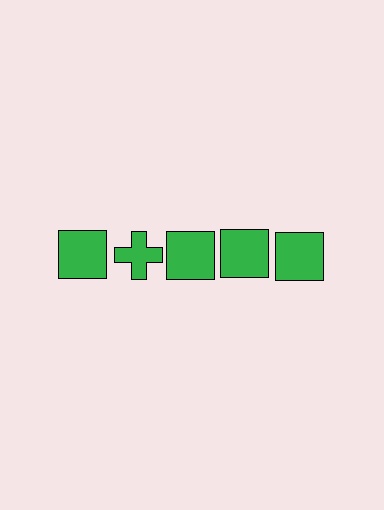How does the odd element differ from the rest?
It has a different shape: cross instead of square.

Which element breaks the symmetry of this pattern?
The green cross in the top row, second from left column breaks the symmetry. All other shapes are green squares.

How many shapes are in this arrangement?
There are 5 shapes arranged in a grid pattern.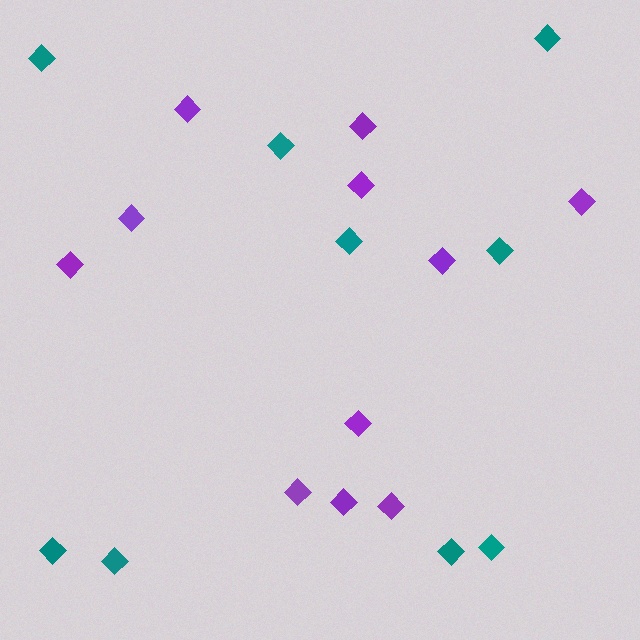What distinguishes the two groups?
There are 2 groups: one group of purple diamonds (11) and one group of teal diamonds (9).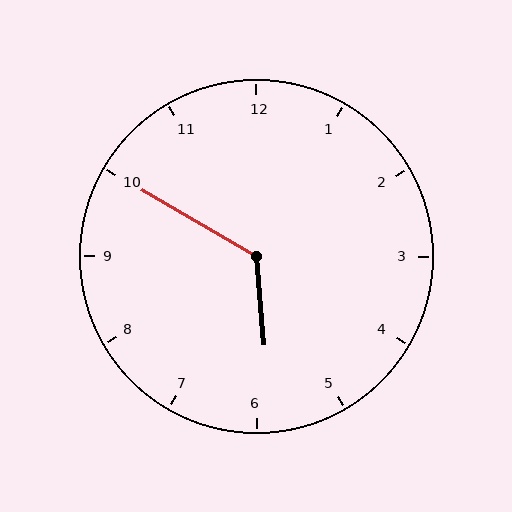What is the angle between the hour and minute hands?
Approximately 125 degrees.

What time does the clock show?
5:50.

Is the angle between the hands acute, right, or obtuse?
It is obtuse.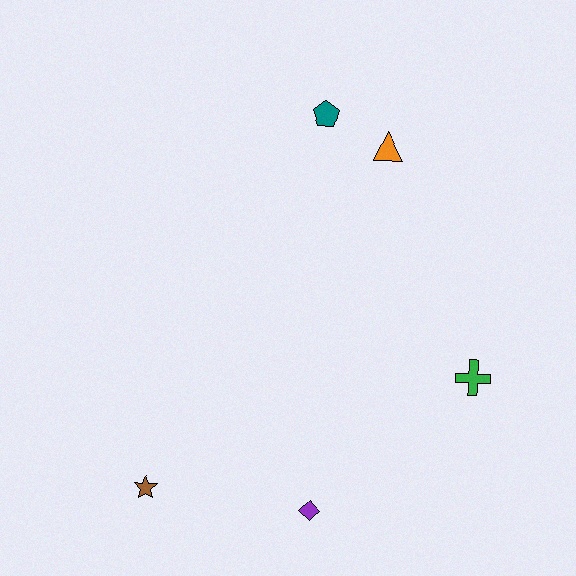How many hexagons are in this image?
There are no hexagons.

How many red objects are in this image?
There are no red objects.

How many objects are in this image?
There are 5 objects.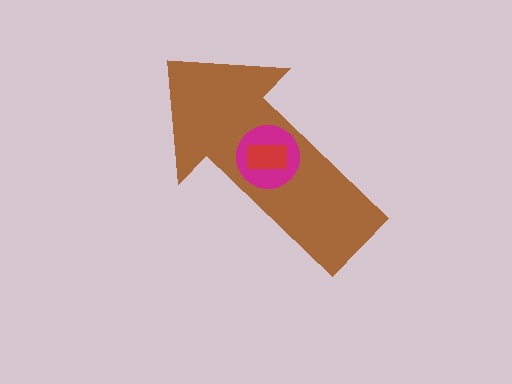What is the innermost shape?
The red rectangle.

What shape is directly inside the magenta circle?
The red rectangle.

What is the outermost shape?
The brown arrow.